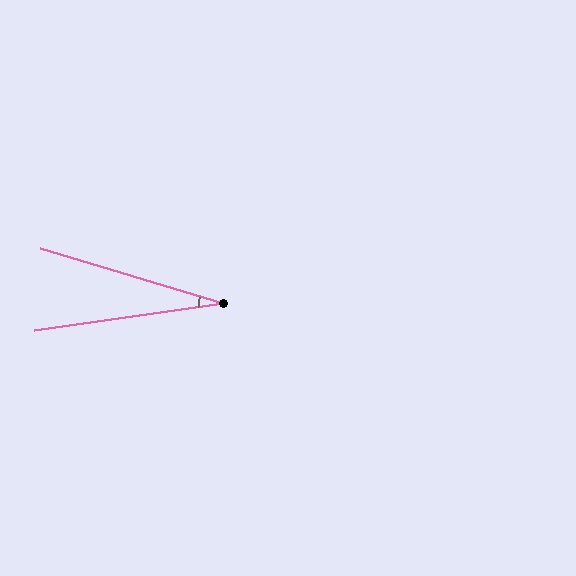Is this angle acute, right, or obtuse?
It is acute.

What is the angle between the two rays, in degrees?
Approximately 25 degrees.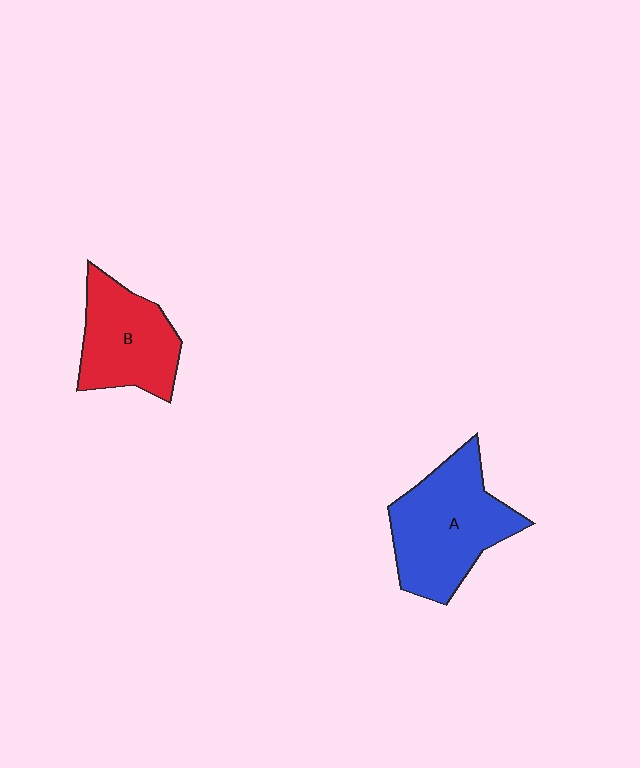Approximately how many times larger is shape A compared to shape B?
Approximately 1.3 times.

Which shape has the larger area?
Shape A (blue).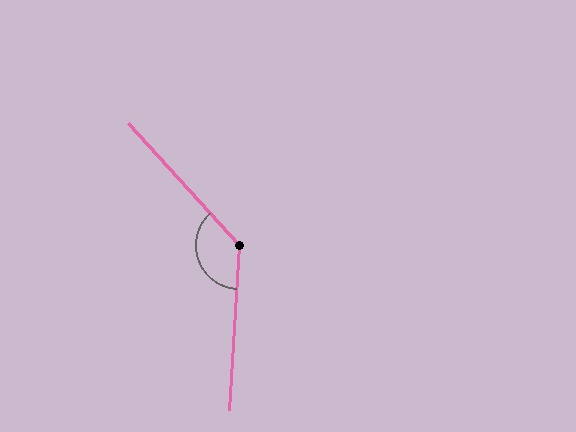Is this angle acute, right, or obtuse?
It is obtuse.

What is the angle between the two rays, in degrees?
Approximately 134 degrees.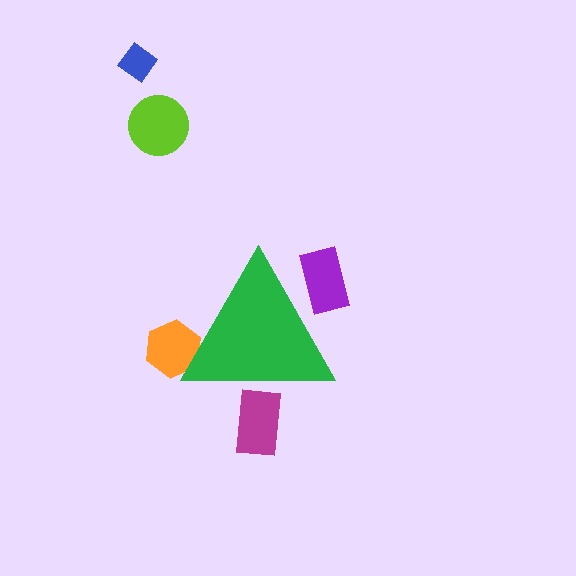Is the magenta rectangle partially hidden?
Yes, the magenta rectangle is partially hidden behind the green triangle.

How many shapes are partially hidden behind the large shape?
3 shapes are partially hidden.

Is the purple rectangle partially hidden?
Yes, the purple rectangle is partially hidden behind the green triangle.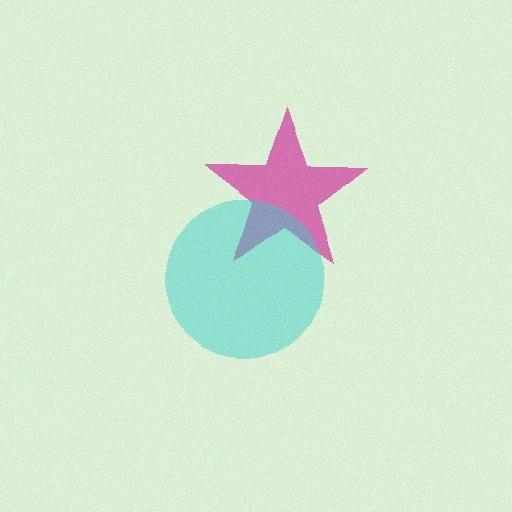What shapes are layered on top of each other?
The layered shapes are: a magenta star, a cyan circle.